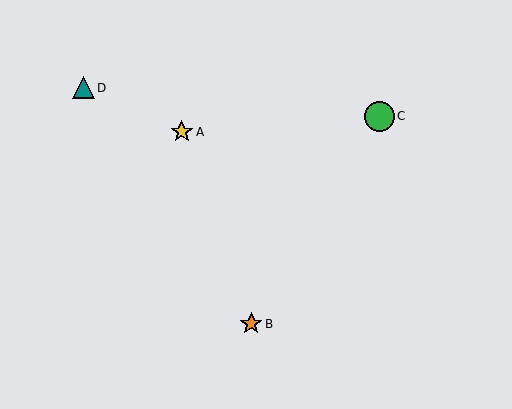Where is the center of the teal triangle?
The center of the teal triangle is at (83, 88).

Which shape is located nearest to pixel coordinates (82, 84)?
The teal triangle (labeled D) at (83, 88) is nearest to that location.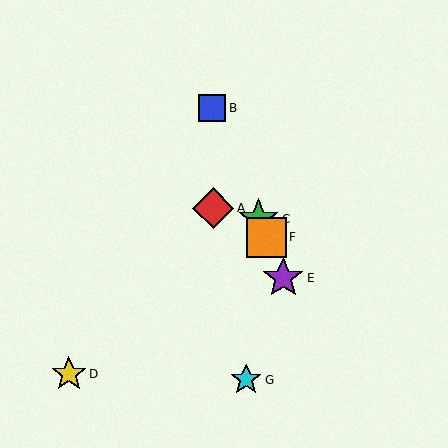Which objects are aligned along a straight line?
Objects B, C, E, F are aligned along a straight line.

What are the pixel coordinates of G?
Object G is at (246, 380).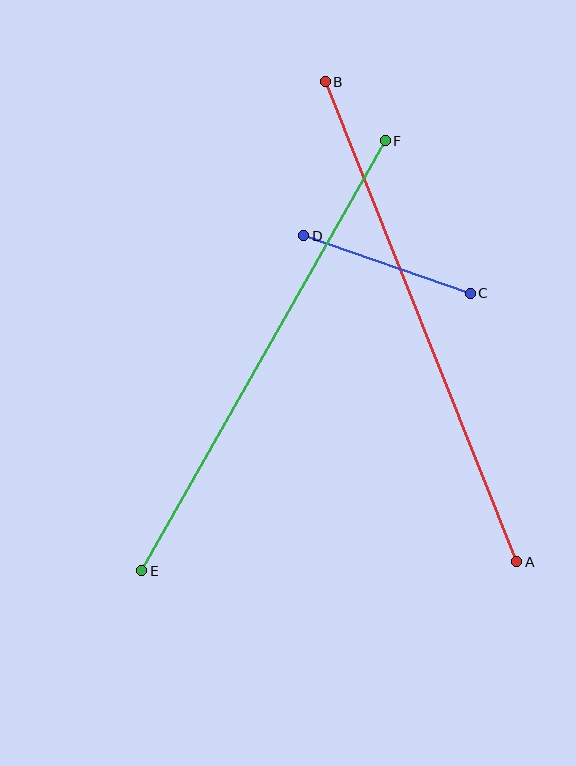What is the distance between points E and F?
The distance is approximately 494 pixels.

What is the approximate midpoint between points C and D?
The midpoint is at approximately (387, 264) pixels.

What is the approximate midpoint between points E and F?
The midpoint is at approximately (263, 356) pixels.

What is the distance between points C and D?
The distance is approximately 176 pixels.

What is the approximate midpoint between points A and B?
The midpoint is at approximately (421, 322) pixels.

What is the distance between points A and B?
The distance is approximately 517 pixels.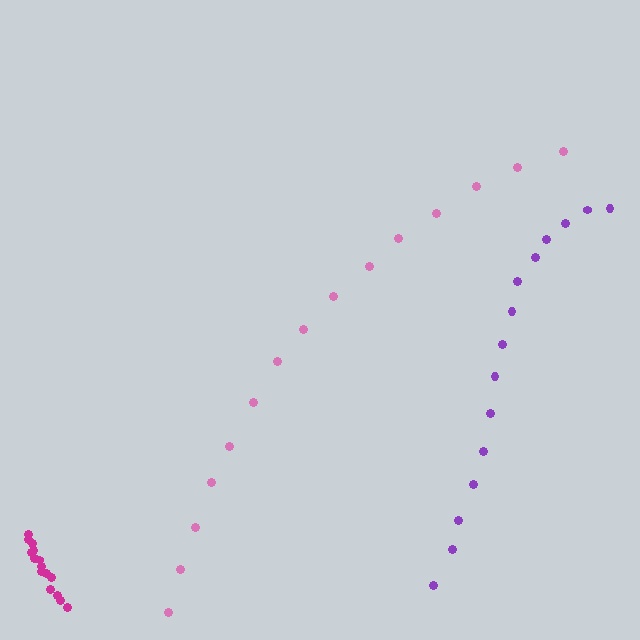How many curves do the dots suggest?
There are 3 distinct paths.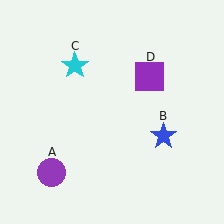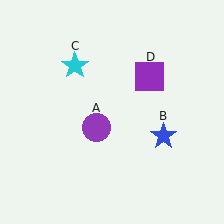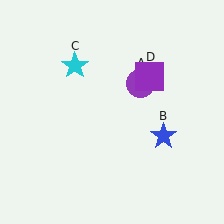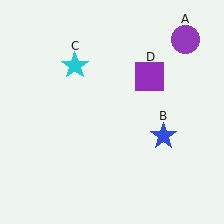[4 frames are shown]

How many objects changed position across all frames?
1 object changed position: purple circle (object A).